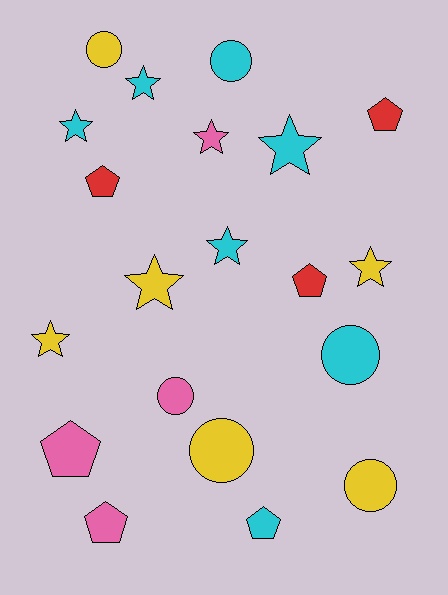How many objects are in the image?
There are 20 objects.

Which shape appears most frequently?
Star, with 8 objects.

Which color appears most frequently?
Cyan, with 7 objects.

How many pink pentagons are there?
There are 2 pink pentagons.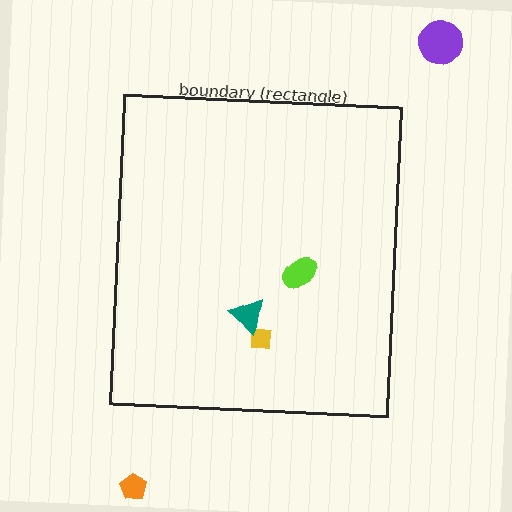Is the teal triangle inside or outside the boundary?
Inside.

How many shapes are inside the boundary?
3 inside, 2 outside.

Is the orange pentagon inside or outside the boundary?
Outside.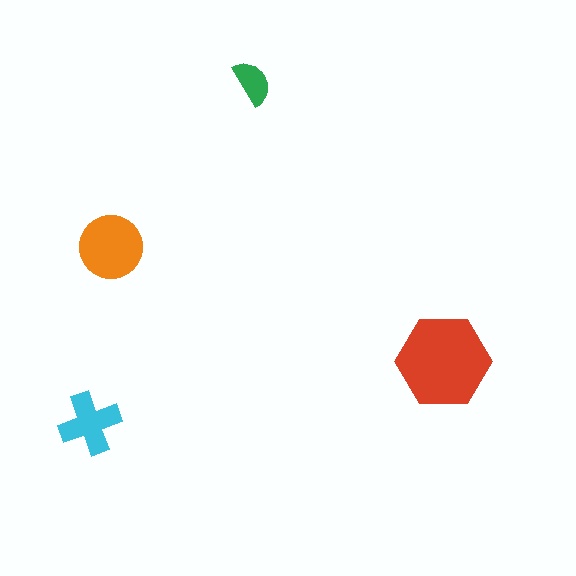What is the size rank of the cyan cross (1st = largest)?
3rd.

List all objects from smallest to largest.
The green semicircle, the cyan cross, the orange circle, the red hexagon.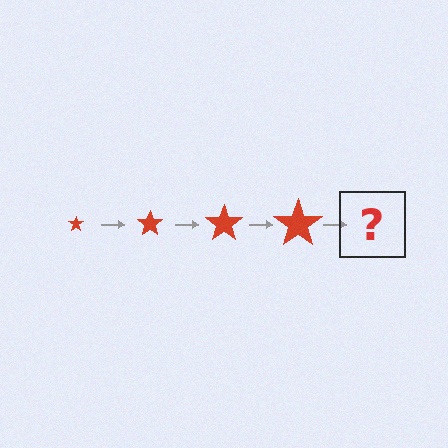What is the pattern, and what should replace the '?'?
The pattern is that the star gets progressively larger each step. The '?' should be a red star, larger than the previous one.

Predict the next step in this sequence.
The next step is a red star, larger than the previous one.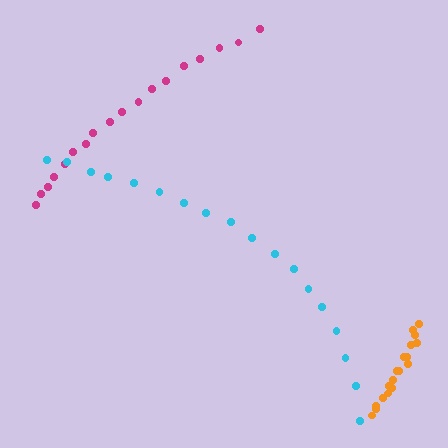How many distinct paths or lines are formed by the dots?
There are 3 distinct paths.